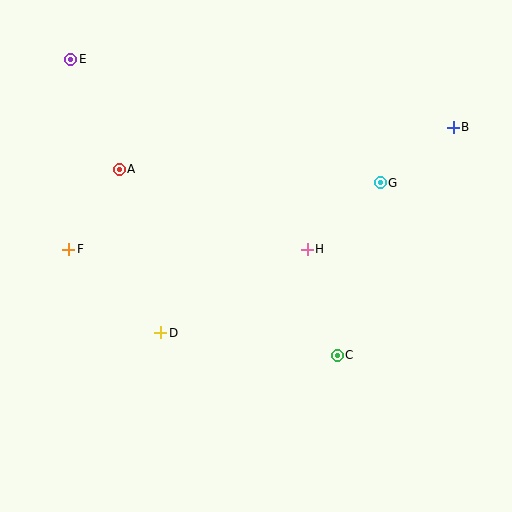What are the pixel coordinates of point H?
Point H is at (307, 249).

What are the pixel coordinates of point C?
Point C is at (337, 355).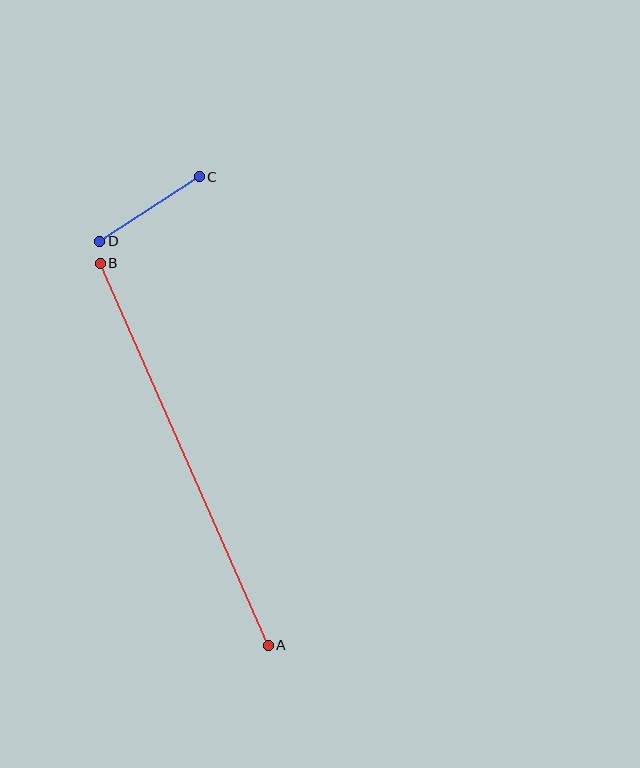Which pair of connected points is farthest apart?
Points A and B are farthest apart.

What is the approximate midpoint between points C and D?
The midpoint is at approximately (149, 209) pixels.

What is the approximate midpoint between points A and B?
The midpoint is at approximately (184, 454) pixels.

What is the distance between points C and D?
The distance is approximately 119 pixels.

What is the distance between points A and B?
The distance is approximately 417 pixels.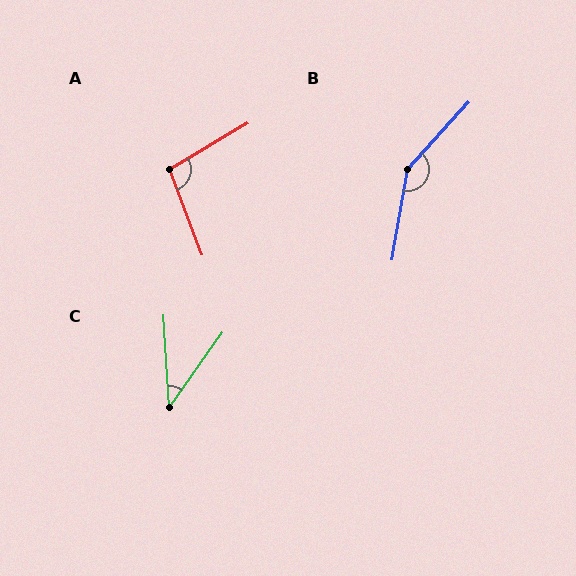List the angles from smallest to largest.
C (38°), A (99°), B (147°).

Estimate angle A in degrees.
Approximately 99 degrees.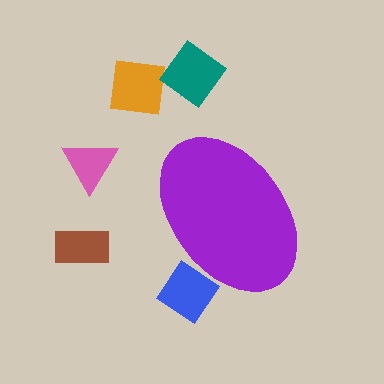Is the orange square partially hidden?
No, the orange square is fully visible.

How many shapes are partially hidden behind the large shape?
1 shape is partially hidden.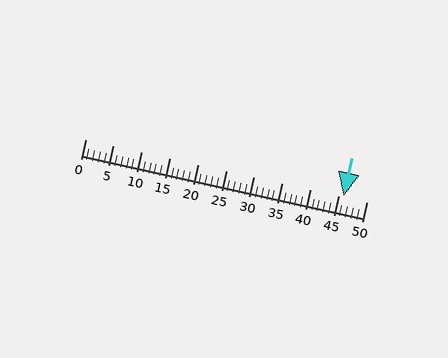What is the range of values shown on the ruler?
The ruler shows values from 0 to 50.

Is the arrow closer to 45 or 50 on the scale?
The arrow is closer to 45.